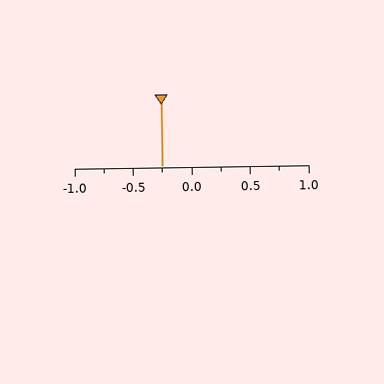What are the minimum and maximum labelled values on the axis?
The axis runs from -1.0 to 1.0.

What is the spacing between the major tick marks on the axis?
The major ticks are spaced 0.5 apart.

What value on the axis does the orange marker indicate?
The marker indicates approximately -0.25.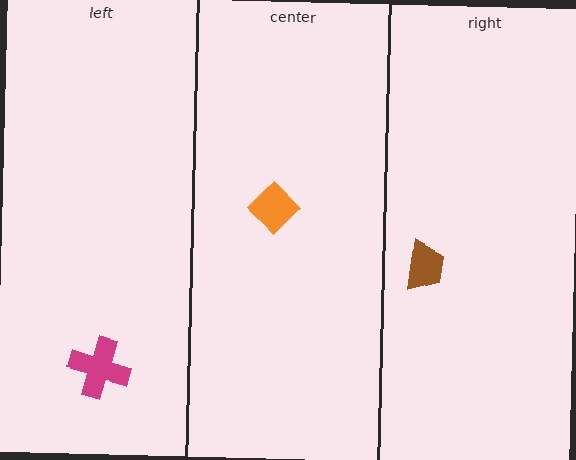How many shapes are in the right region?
1.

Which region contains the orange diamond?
The center region.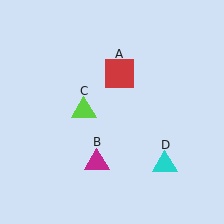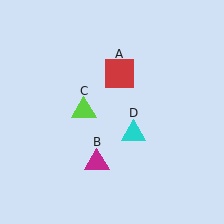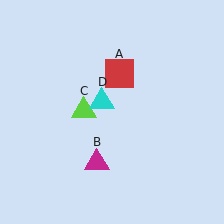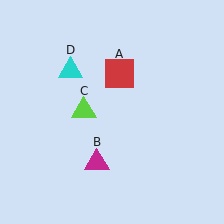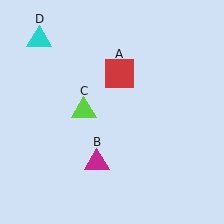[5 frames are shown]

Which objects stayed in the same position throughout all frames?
Red square (object A) and magenta triangle (object B) and lime triangle (object C) remained stationary.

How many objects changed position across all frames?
1 object changed position: cyan triangle (object D).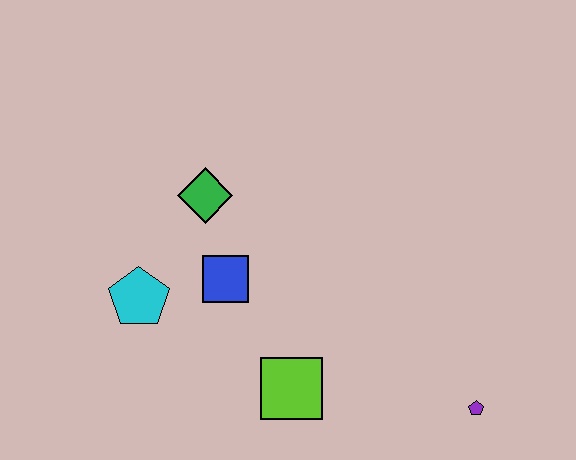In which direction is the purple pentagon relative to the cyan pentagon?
The purple pentagon is to the right of the cyan pentagon.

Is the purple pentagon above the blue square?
No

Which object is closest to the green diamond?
The blue square is closest to the green diamond.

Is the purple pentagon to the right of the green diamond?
Yes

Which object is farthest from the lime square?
The green diamond is farthest from the lime square.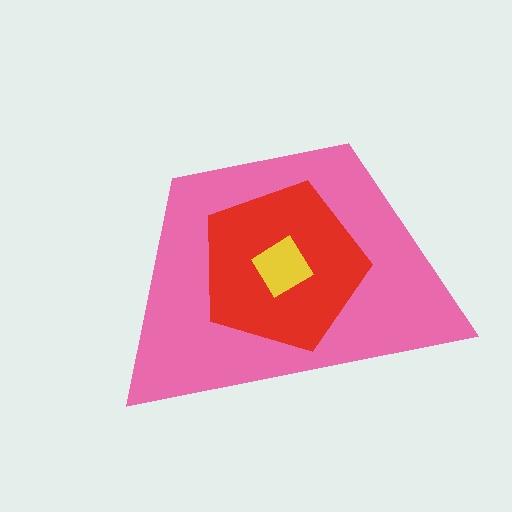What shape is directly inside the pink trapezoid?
The red pentagon.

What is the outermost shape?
The pink trapezoid.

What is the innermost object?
The yellow diamond.